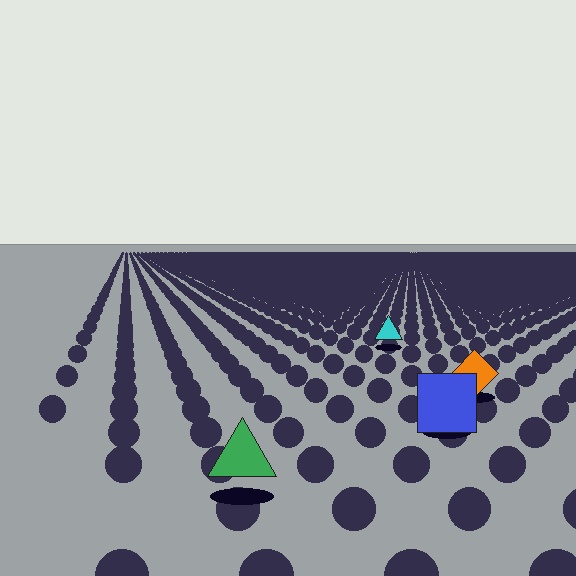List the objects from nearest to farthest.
From nearest to farthest: the green triangle, the blue square, the orange diamond, the cyan triangle.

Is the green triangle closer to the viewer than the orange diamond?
Yes. The green triangle is closer — you can tell from the texture gradient: the ground texture is coarser near it.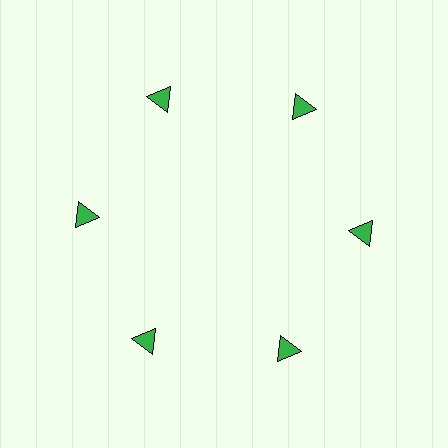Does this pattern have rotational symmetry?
Yes, this pattern has 6-fold rotational symmetry. It looks the same after rotating 60 degrees around the center.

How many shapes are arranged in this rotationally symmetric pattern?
There are 6 shapes, arranged in 6 groups of 1.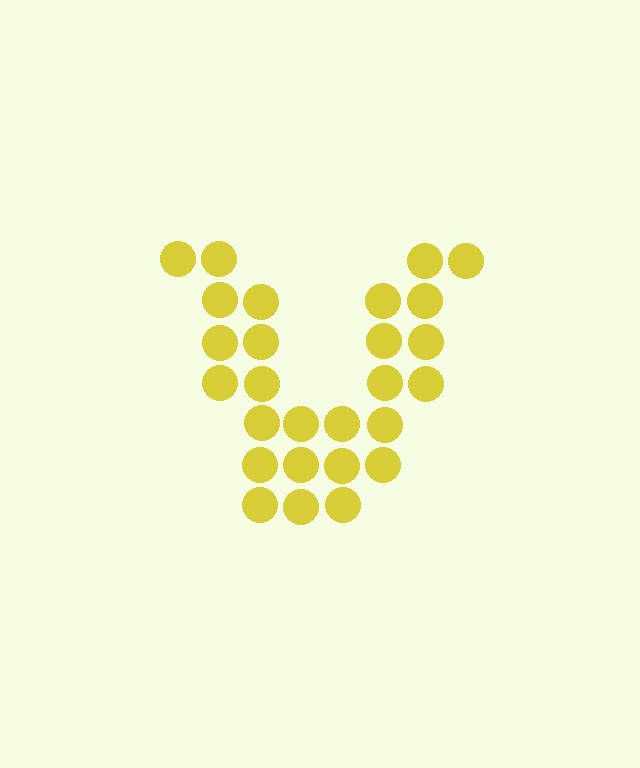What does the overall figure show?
The overall figure shows the letter V.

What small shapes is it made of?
It is made of small circles.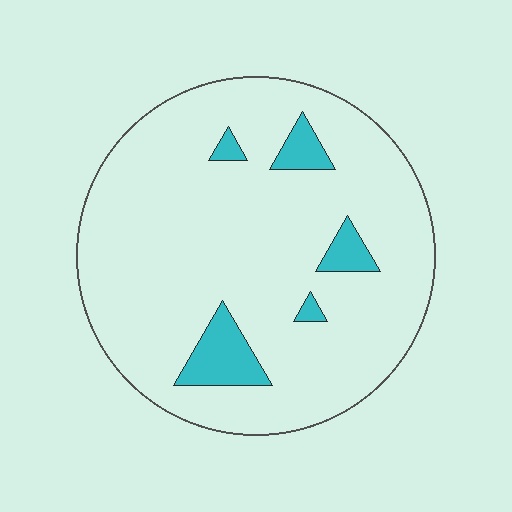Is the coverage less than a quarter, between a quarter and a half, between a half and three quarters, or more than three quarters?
Less than a quarter.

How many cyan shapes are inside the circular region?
5.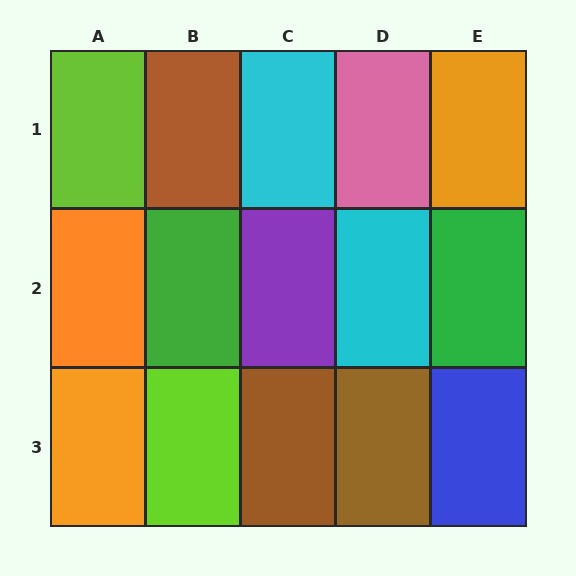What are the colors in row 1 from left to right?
Lime, brown, cyan, pink, orange.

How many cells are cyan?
2 cells are cyan.